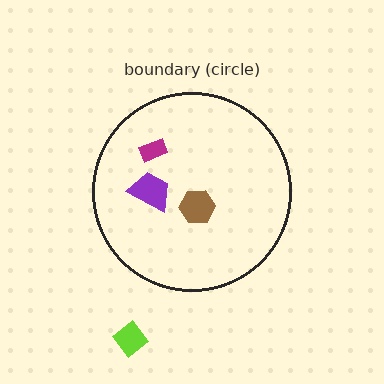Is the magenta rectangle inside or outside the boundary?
Inside.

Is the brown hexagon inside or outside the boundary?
Inside.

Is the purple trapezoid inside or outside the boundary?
Inside.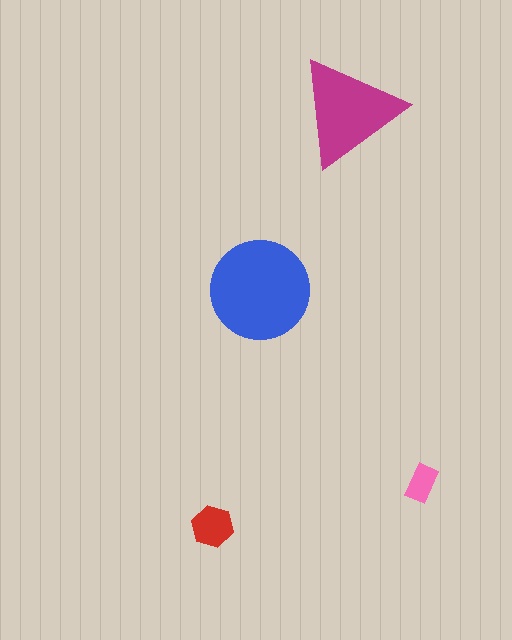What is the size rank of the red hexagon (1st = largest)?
3rd.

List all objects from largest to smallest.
The blue circle, the magenta triangle, the red hexagon, the pink rectangle.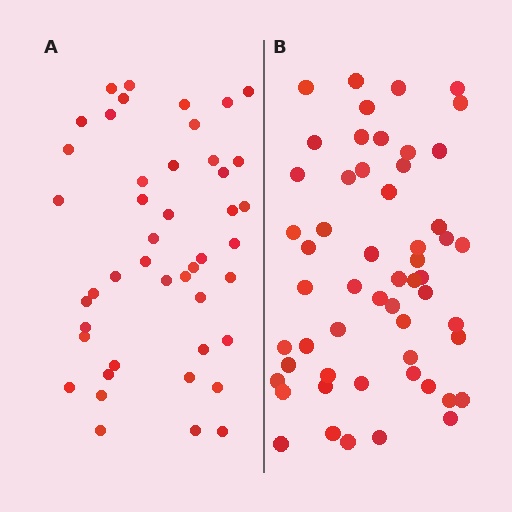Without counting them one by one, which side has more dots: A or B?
Region B (the right region) has more dots.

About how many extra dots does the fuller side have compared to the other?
Region B has roughly 10 or so more dots than region A.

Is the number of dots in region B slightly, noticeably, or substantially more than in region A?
Region B has only slightly more — the two regions are fairly close. The ratio is roughly 1.2 to 1.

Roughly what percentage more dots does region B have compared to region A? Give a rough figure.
About 20% more.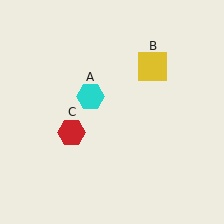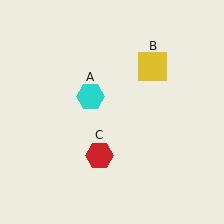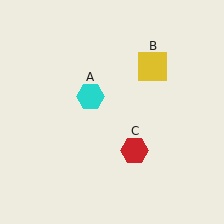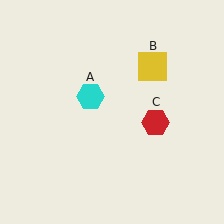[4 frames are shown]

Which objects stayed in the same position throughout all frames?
Cyan hexagon (object A) and yellow square (object B) remained stationary.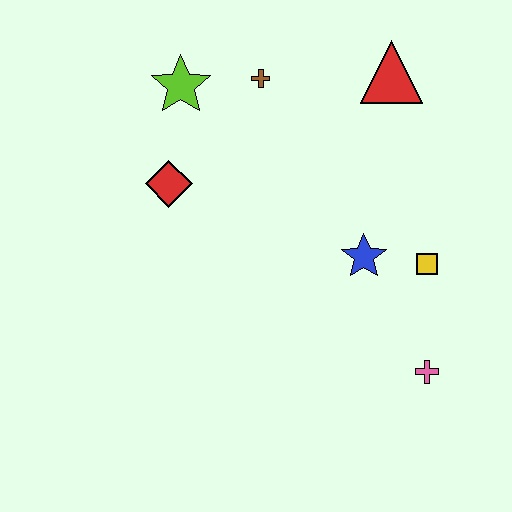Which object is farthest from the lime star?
The pink cross is farthest from the lime star.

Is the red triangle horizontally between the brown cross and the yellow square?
Yes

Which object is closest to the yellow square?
The blue star is closest to the yellow square.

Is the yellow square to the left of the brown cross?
No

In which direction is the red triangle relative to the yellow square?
The red triangle is above the yellow square.